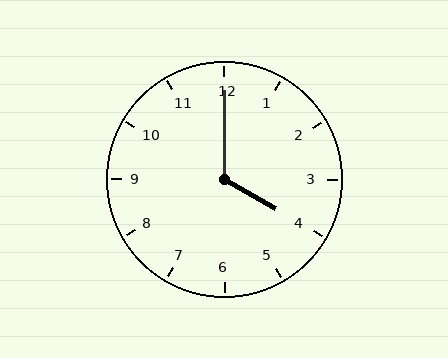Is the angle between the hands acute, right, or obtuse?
It is obtuse.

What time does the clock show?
4:00.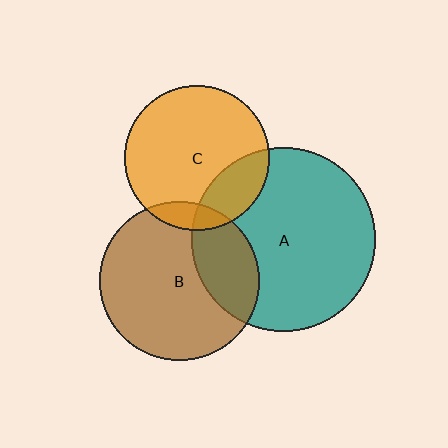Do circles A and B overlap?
Yes.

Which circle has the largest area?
Circle A (teal).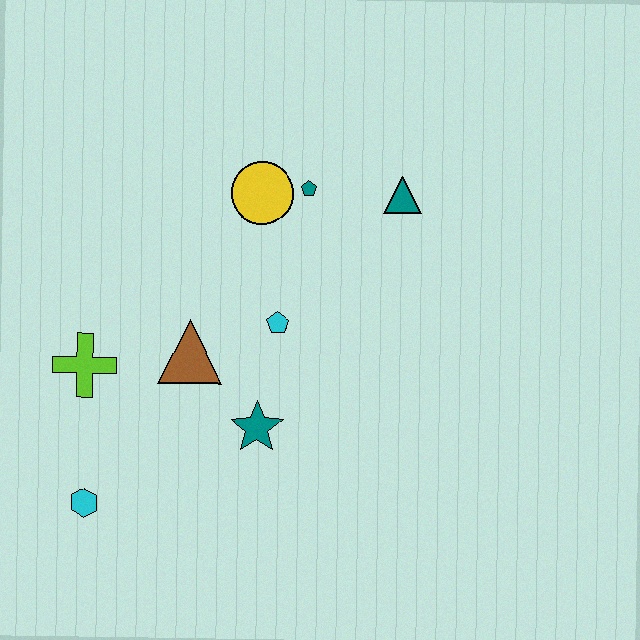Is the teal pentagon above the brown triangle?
Yes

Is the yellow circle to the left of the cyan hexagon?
No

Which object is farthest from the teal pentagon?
The cyan hexagon is farthest from the teal pentagon.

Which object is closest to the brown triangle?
The cyan pentagon is closest to the brown triangle.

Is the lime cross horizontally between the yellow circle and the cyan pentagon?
No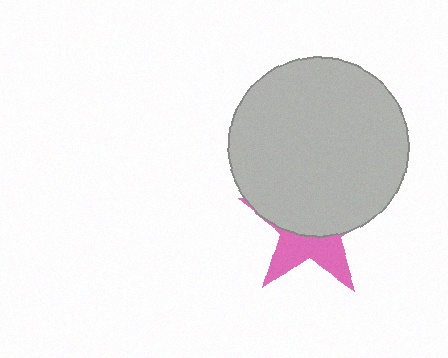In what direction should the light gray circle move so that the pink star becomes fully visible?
The light gray circle should move up. That is the shortest direction to clear the overlap and leave the pink star fully visible.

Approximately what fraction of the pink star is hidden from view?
Roughly 61% of the pink star is hidden behind the light gray circle.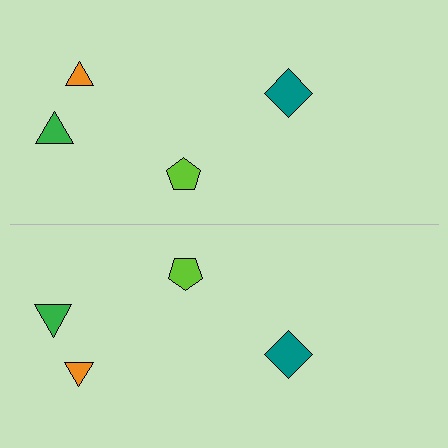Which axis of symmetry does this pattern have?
The pattern has a horizontal axis of symmetry running through the center of the image.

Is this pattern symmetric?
Yes, this pattern has bilateral (reflection) symmetry.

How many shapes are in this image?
There are 8 shapes in this image.